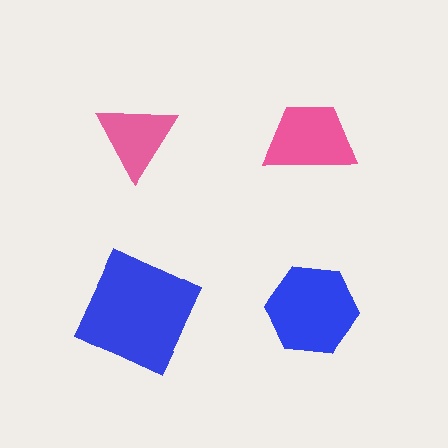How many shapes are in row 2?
2 shapes.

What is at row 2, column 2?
A blue hexagon.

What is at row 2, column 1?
A blue square.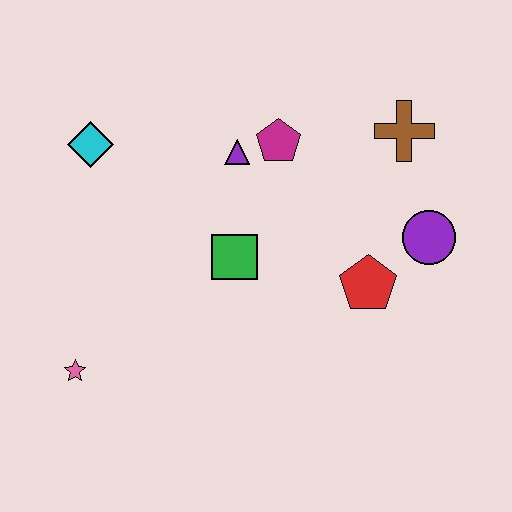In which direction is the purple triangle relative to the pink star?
The purple triangle is above the pink star.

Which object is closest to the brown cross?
The purple circle is closest to the brown cross.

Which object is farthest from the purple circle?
The pink star is farthest from the purple circle.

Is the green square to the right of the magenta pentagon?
No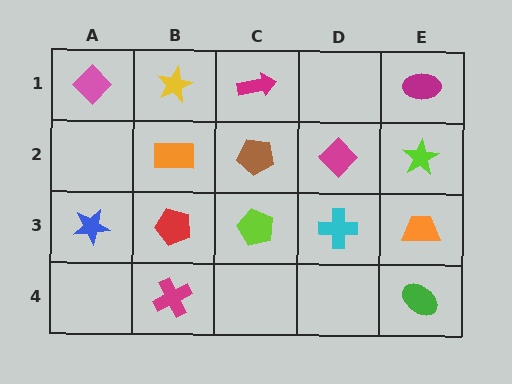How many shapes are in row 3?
5 shapes.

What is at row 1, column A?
A pink diamond.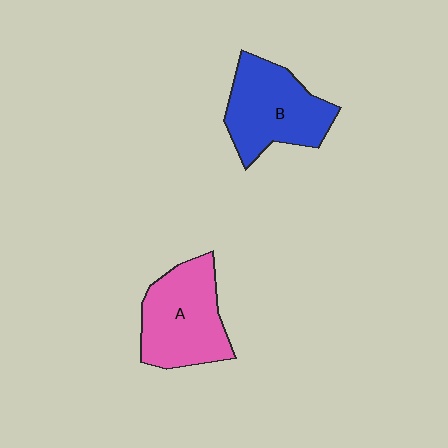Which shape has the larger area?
Shape A (pink).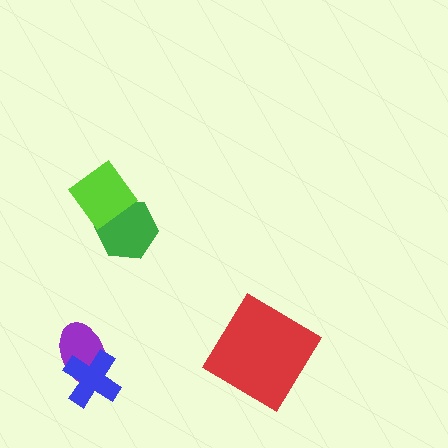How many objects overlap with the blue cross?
1 object overlaps with the blue cross.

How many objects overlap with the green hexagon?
1 object overlaps with the green hexagon.